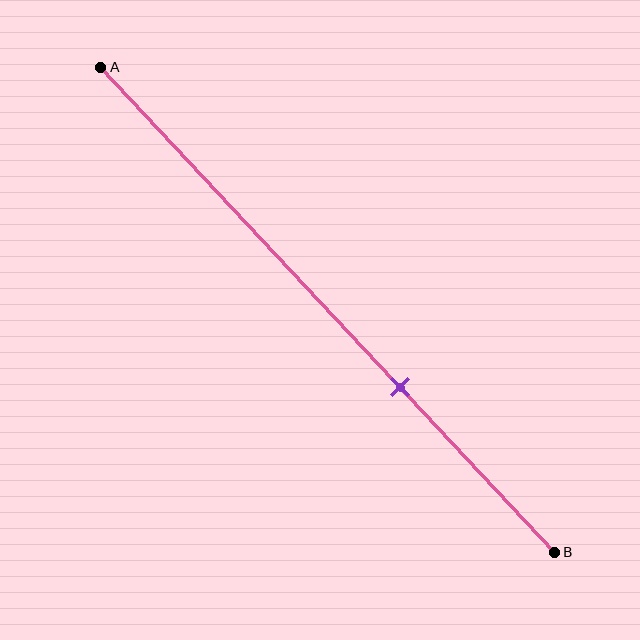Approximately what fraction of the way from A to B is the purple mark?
The purple mark is approximately 65% of the way from A to B.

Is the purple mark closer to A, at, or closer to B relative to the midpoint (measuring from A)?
The purple mark is closer to point B than the midpoint of segment AB.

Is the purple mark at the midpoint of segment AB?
No, the mark is at about 65% from A, not at the 50% midpoint.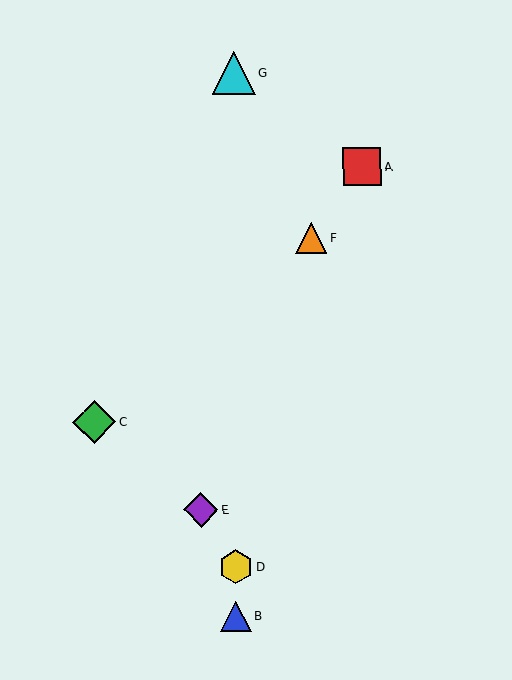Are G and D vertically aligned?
Yes, both are at x≈234.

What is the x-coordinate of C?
Object C is at x≈94.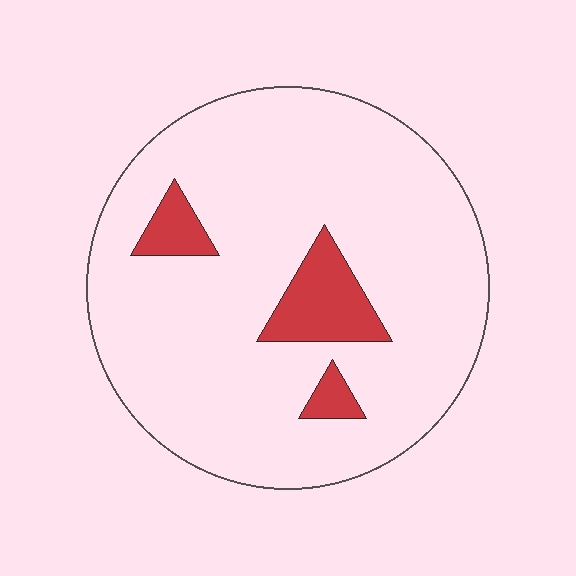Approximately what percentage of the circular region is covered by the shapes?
Approximately 10%.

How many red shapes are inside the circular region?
3.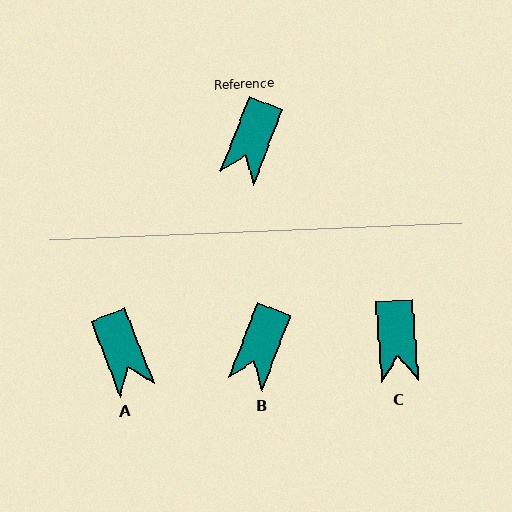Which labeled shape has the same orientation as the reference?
B.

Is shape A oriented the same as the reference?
No, it is off by about 42 degrees.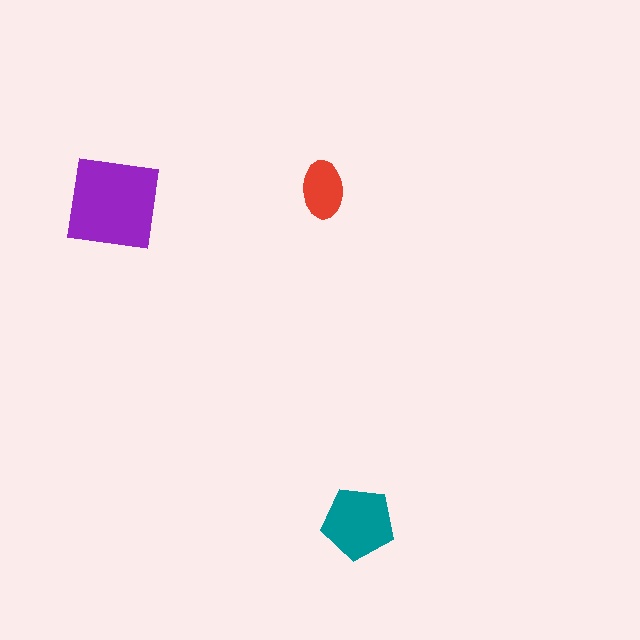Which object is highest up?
The red ellipse is topmost.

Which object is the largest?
The purple square.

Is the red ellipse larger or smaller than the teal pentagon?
Smaller.